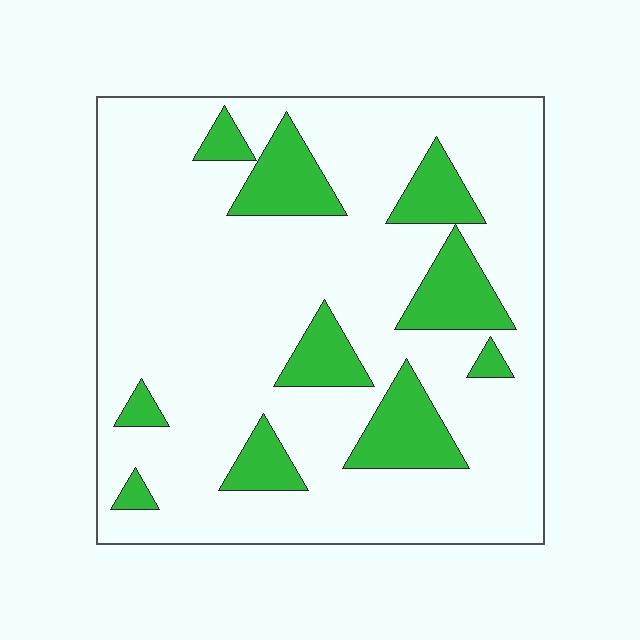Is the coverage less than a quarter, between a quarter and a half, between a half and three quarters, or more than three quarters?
Less than a quarter.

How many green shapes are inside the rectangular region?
10.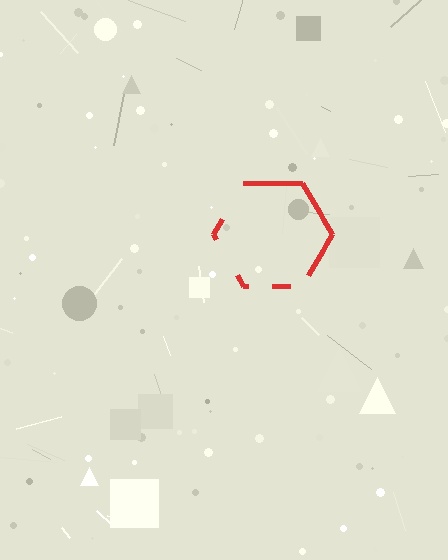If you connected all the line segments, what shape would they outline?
They would outline a hexagon.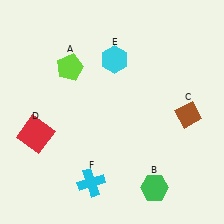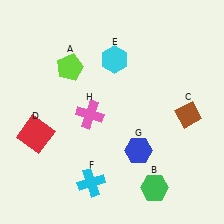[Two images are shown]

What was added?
A blue hexagon (G), a pink cross (H) were added in Image 2.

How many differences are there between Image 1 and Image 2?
There are 2 differences between the two images.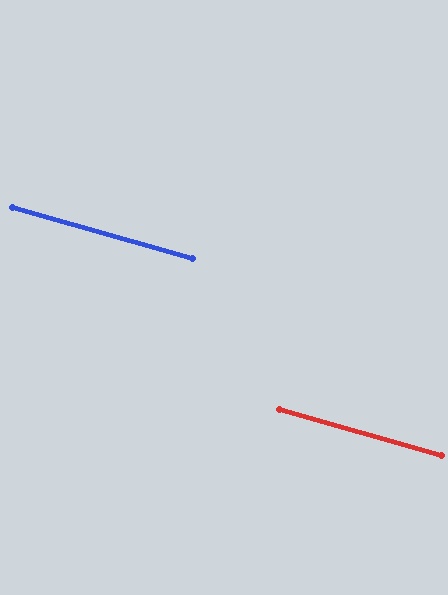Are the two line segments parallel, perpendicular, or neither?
Parallel — their directions differ by only 0.1°.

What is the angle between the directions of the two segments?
Approximately 0 degrees.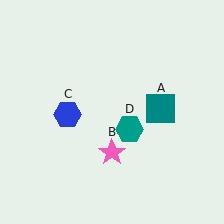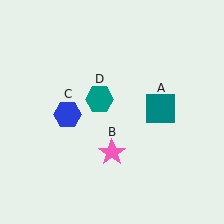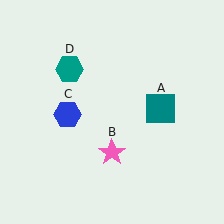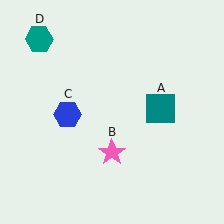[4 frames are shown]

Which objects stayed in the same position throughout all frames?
Teal square (object A) and pink star (object B) and blue hexagon (object C) remained stationary.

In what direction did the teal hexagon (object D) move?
The teal hexagon (object D) moved up and to the left.